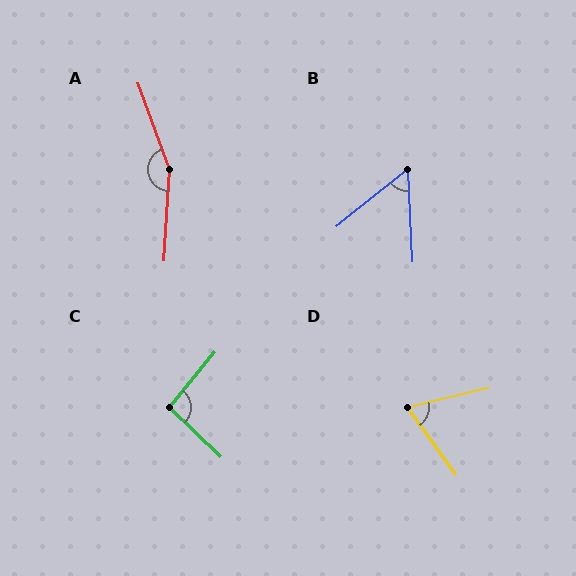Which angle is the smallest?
B, at approximately 54 degrees.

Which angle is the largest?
A, at approximately 157 degrees.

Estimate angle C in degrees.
Approximately 95 degrees.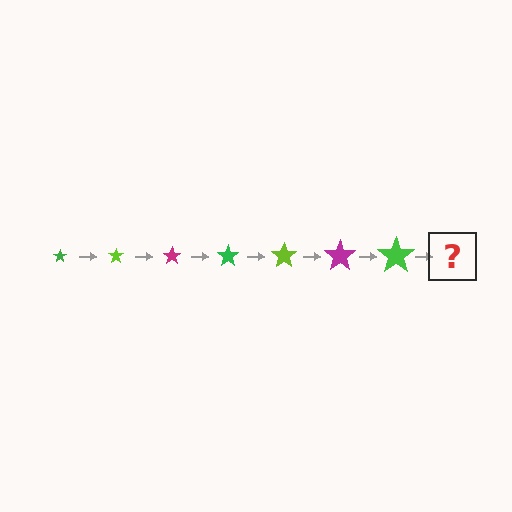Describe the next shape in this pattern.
It should be a lime star, larger than the previous one.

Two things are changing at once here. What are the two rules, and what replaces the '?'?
The two rules are that the star grows larger each step and the color cycles through green, lime, and magenta. The '?' should be a lime star, larger than the previous one.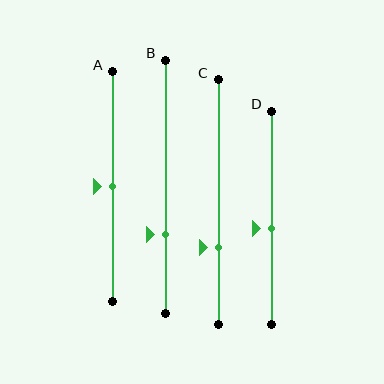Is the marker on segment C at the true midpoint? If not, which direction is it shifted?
No, the marker on segment C is shifted downward by about 18% of the segment length.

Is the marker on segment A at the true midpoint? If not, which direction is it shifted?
Yes, the marker on segment A is at the true midpoint.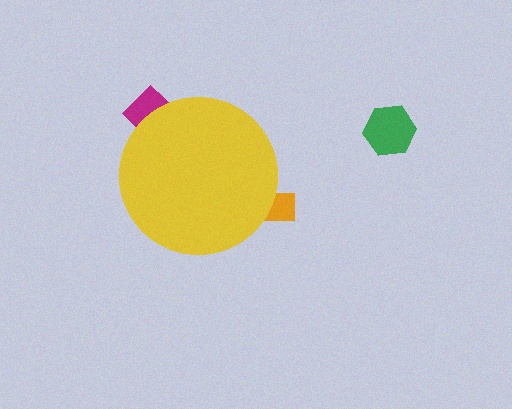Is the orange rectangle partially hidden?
Yes, the orange rectangle is partially hidden behind the yellow circle.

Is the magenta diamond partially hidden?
Yes, the magenta diamond is partially hidden behind the yellow circle.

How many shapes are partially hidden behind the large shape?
2 shapes are partially hidden.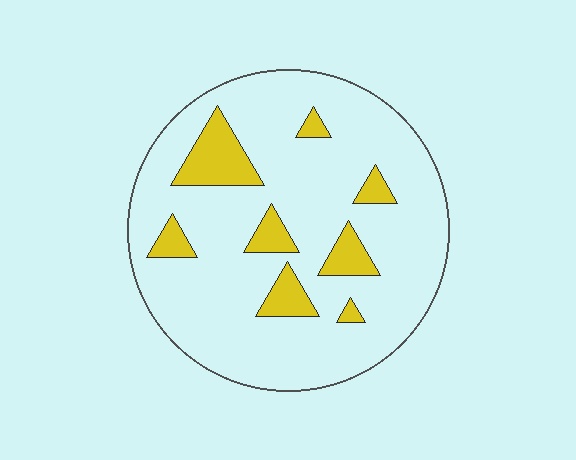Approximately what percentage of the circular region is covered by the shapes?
Approximately 15%.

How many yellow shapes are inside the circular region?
8.